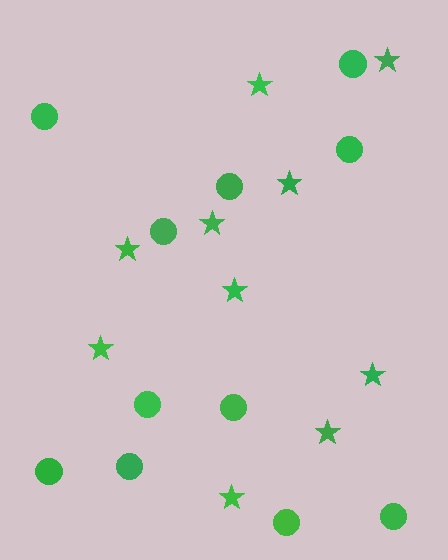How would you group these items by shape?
There are 2 groups: one group of circles (11) and one group of stars (10).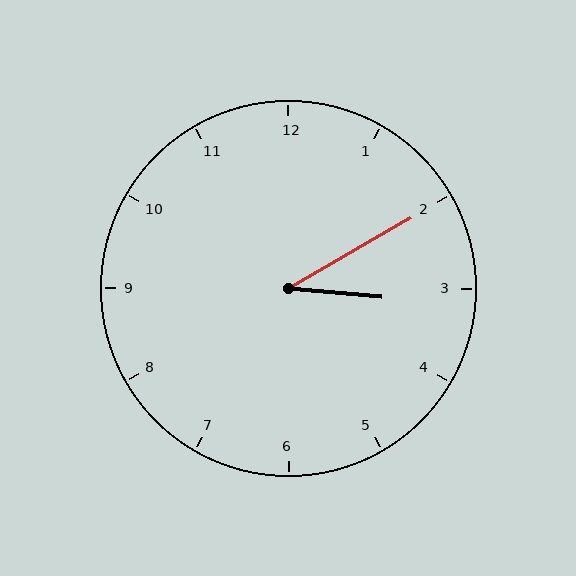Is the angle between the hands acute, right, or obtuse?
It is acute.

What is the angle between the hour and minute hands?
Approximately 35 degrees.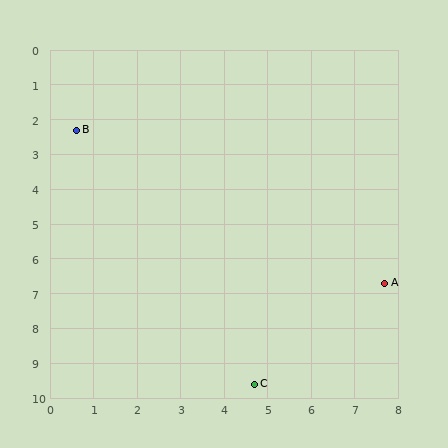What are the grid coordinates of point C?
Point C is at approximately (4.7, 9.6).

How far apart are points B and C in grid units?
Points B and C are about 8.4 grid units apart.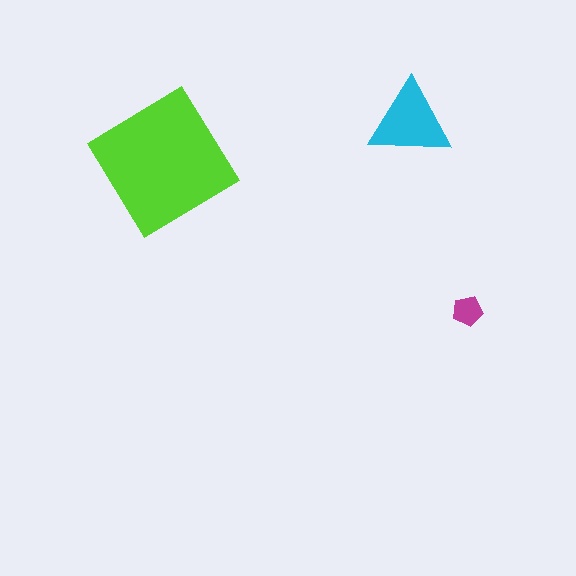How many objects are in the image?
There are 3 objects in the image.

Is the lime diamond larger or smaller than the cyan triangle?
Larger.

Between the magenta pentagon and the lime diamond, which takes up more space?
The lime diamond.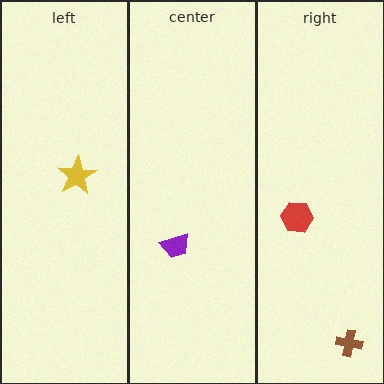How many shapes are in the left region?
1.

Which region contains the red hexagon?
The right region.